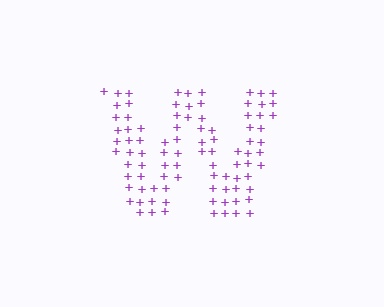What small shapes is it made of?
It is made of small plus signs.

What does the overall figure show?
The overall figure shows the letter W.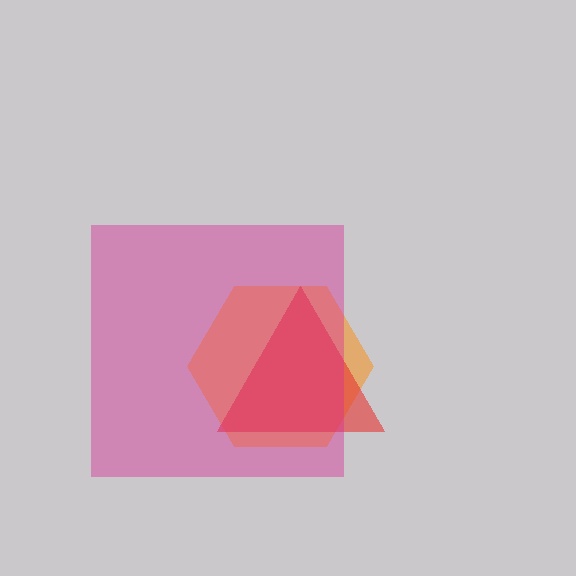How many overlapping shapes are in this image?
There are 3 overlapping shapes in the image.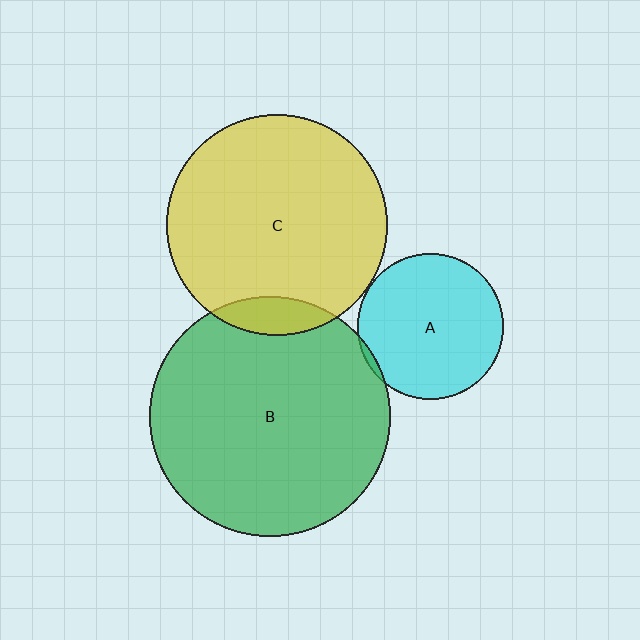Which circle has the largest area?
Circle B (green).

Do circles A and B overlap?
Yes.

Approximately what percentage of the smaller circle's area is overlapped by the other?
Approximately 5%.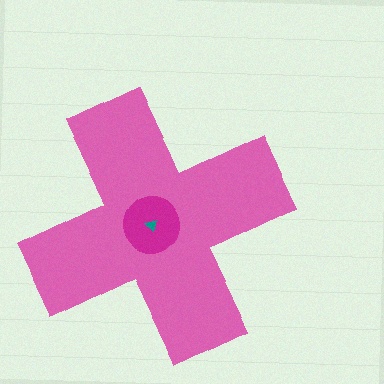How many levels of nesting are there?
3.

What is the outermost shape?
The pink cross.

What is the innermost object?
The teal triangle.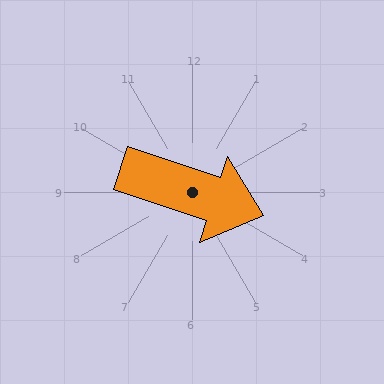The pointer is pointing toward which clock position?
Roughly 4 o'clock.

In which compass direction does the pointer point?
East.